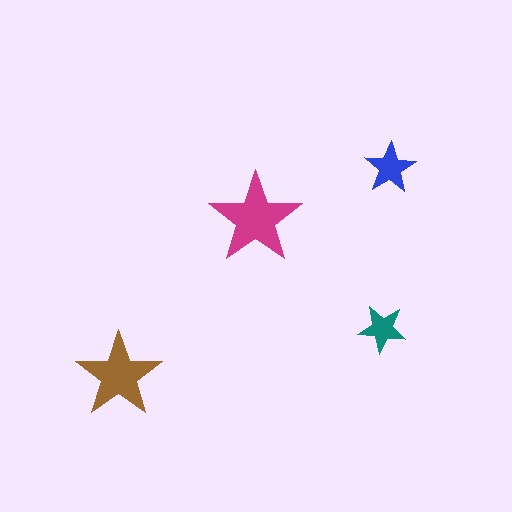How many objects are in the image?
There are 4 objects in the image.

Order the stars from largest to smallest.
the magenta one, the brown one, the blue one, the teal one.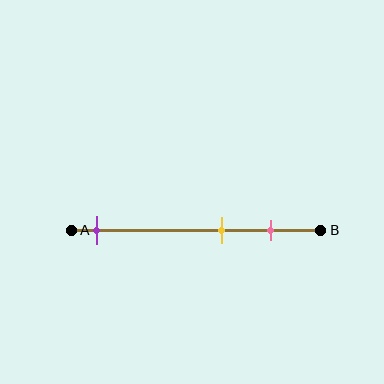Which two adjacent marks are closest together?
The yellow and pink marks are the closest adjacent pair.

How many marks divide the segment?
There are 3 marks dividing the segment.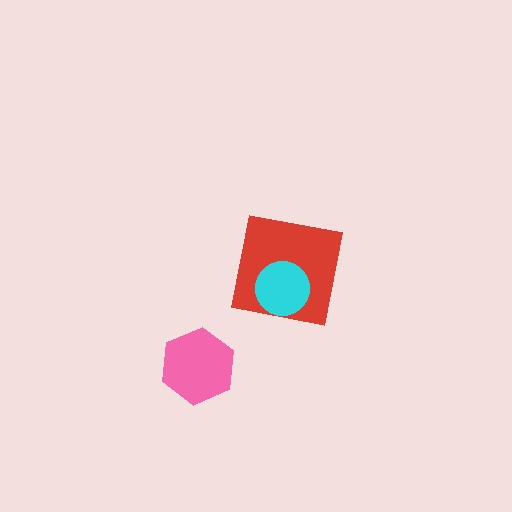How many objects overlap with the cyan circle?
1 object overlaps with the cyan circle.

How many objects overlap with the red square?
1 object overlaps with the red square.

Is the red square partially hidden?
Yes, it is partially covered by another shape.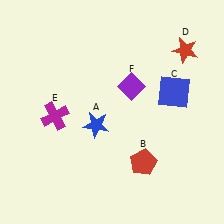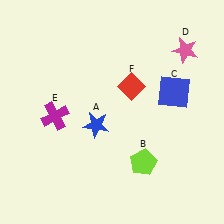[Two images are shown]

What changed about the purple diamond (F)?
In Image 1, F is purple. In Image 2, it changed to red.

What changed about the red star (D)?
In Image 1, D is red. In Image 2, it changed to pink.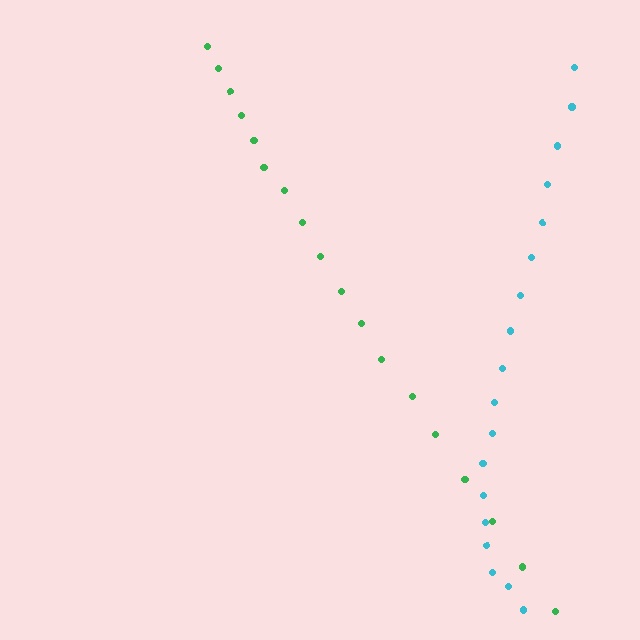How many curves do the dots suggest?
There are 2 distinct paths.